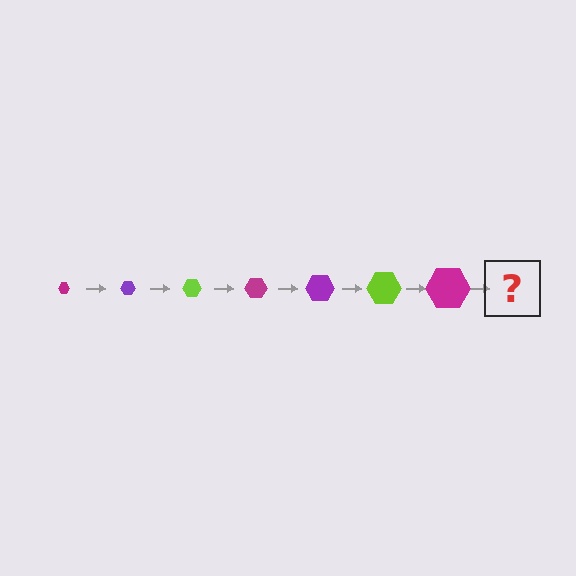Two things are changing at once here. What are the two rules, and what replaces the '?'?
The two rules are that the hexagon grows larger each step and the color cycles through magenta, purple, and lime. The '?' should be a purple hexagon, larger than the previous one.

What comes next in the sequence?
The next element should be a purple hexagon, larger than the previous one.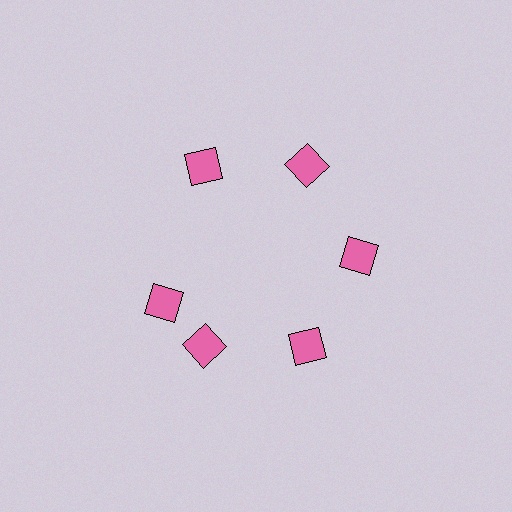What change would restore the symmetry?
The symmetry would be restored by rotating it back into even spacing with its neighbors so that all 6 diamonds sit at equal angles and equal distance from the center.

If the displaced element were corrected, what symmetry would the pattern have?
It would have 6-fold rotational symmetry — the pattern would map onto itself every 60 degrees.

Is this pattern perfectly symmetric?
No. The 6 pink diamonds are arranged in a ring, but one element near the 9 o'clock position is rotated out of alignment along the ring, breaking the 6-fold rotational symmetry.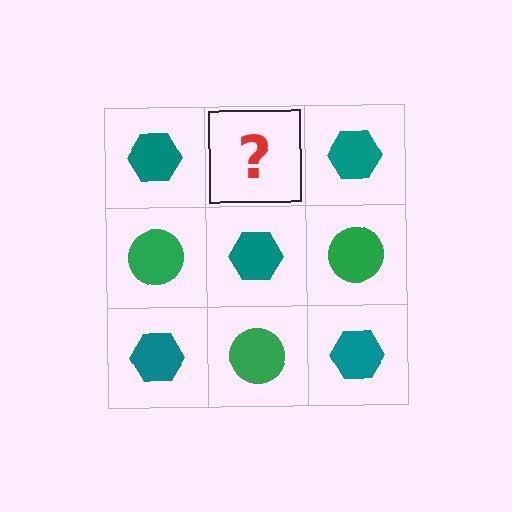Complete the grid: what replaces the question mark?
The question mark should be replaced with a green circle.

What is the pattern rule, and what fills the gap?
The rule is that it alternates teal hexagon and green circle in a checkerboard pattern. The gap should be filled with a green circle.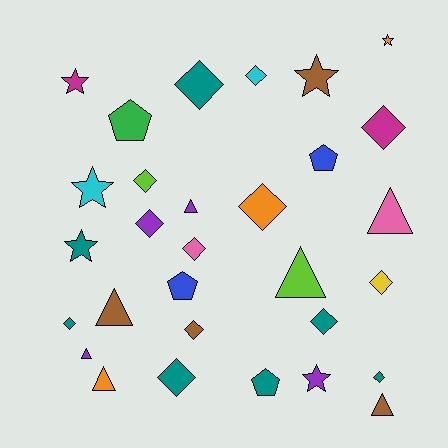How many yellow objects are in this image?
There is 1 yellow object.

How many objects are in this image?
There are 30 objects.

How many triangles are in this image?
There are 7 triangles.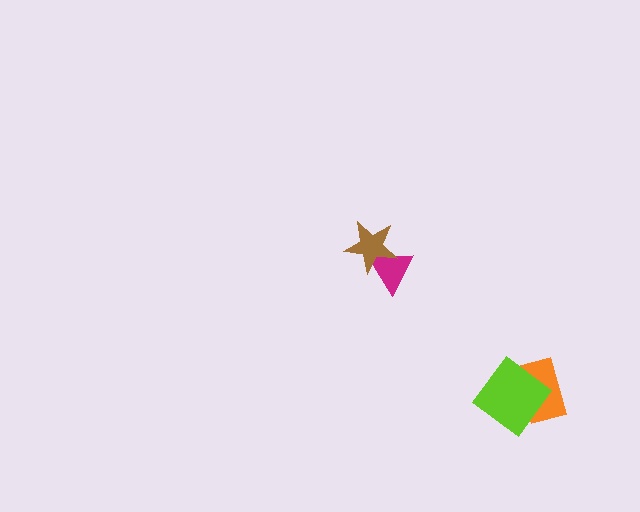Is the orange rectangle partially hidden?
Yes, it is partially covered by another shape.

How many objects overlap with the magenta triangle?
1 object overlaps with the magenta triangle.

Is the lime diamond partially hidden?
No, no other shape covers it.